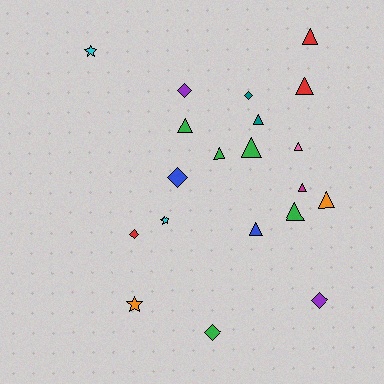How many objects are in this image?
There are 20 objects.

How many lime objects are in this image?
There are no lime objects.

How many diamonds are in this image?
There are 6 diamonds.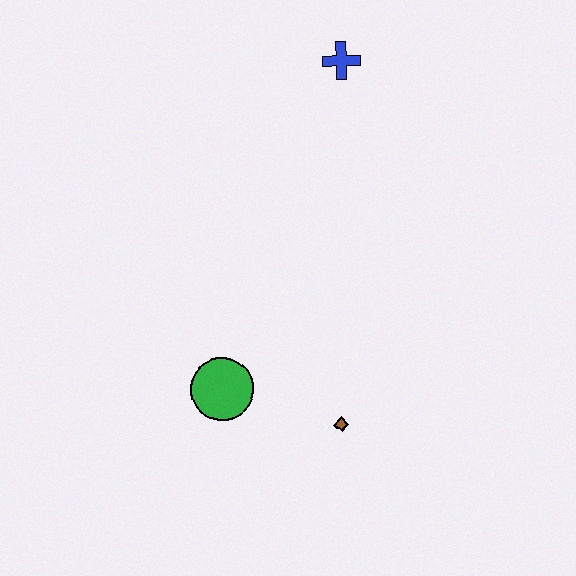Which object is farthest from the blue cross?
The brown diamond is farthest from the blue cross.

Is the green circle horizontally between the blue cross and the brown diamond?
No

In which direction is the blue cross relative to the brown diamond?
The blue cross is above the brown diamond.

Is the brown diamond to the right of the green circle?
Yes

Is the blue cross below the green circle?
No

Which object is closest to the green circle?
The brown diamond is closest to the green circle.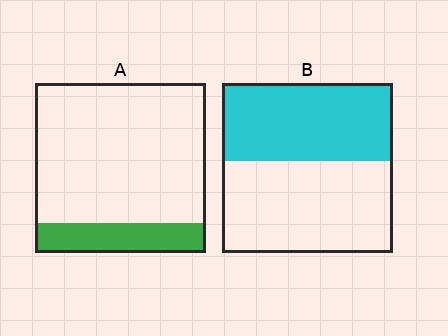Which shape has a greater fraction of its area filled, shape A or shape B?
Shape B.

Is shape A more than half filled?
No.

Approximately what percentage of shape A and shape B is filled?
A is approximately 20% and B is approximately 45%.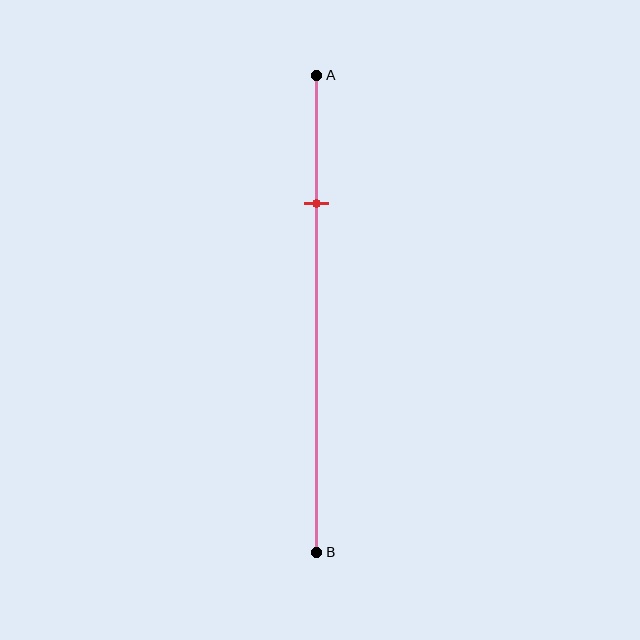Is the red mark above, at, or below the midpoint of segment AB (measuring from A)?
The red mark is above the midpoint of segment AB.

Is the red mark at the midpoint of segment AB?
No, the mark is at about 25% from A, not at the 50% midpoint.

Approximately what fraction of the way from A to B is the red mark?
The red mark is approximately 25% of the way from A to B.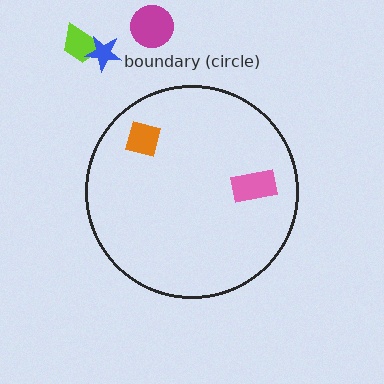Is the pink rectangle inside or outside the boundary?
Inside.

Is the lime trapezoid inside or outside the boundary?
Outside.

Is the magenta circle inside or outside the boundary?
Outside.